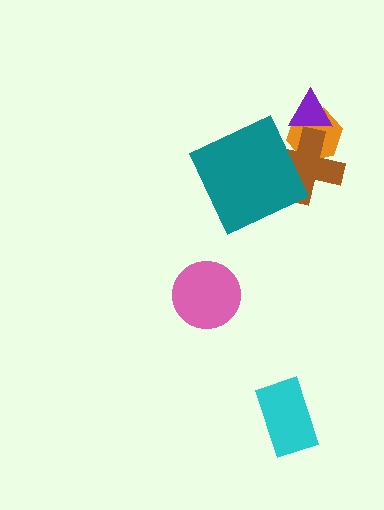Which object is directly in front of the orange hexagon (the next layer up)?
The purple triangle is directly in front of the orange hexagon.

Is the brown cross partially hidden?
Yes, it is partially covered by another shape.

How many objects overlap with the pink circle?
0 objects overlap with the pink circle.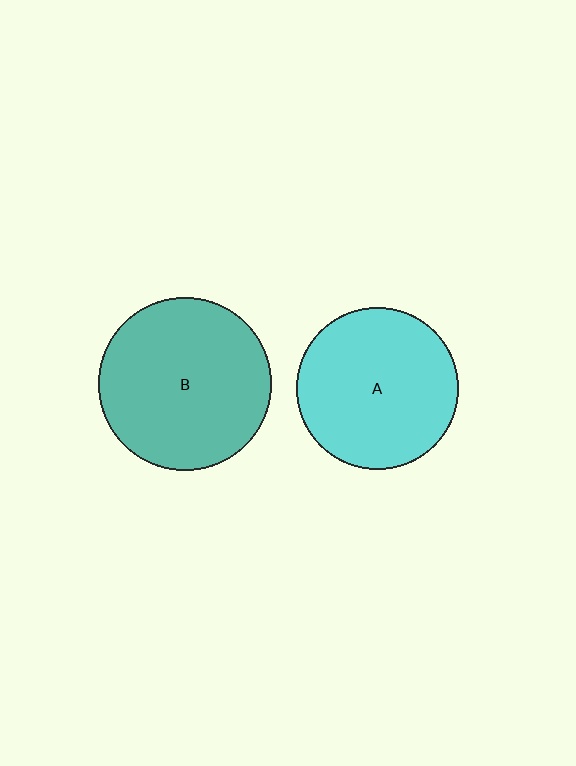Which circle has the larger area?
Circle B (teal).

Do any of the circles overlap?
No, none of the circles overlap.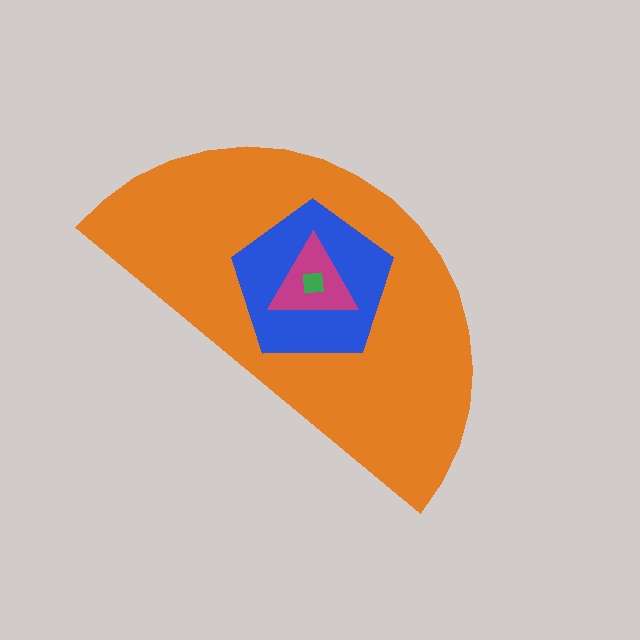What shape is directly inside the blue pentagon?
The magenta triangle.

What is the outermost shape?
The orange semicircle.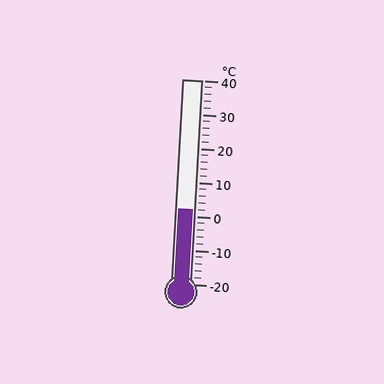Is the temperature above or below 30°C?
The temperature is below 30°C.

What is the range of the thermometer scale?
The thermometer scale ranges from -20°C to 40°C.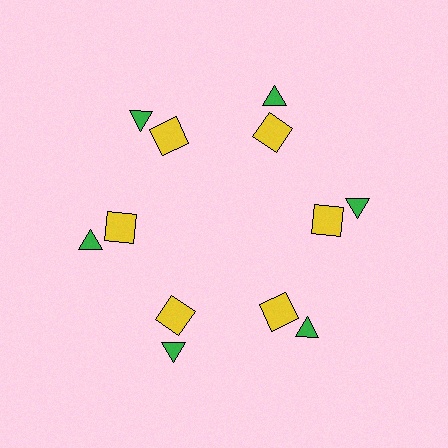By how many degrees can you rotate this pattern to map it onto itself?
The pattern maps onto itself every 60 degrees of rotation.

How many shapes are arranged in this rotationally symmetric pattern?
There are 12 shapes, arranged in 6 groups of 2.